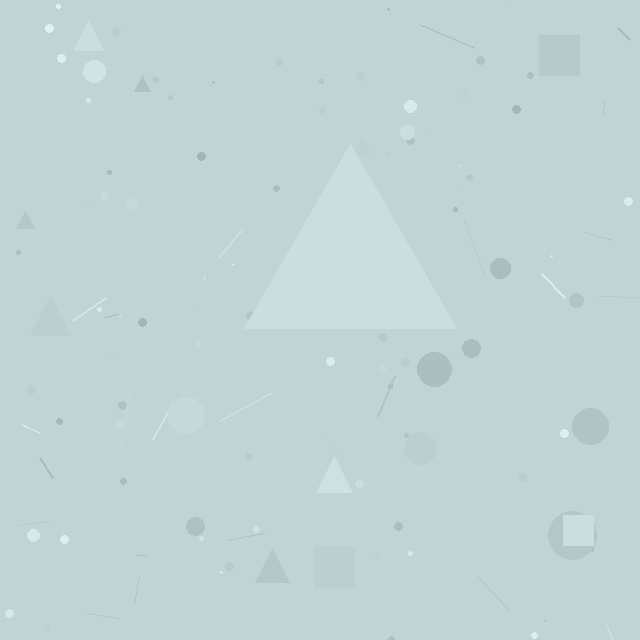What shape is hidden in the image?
A triangle is hidden in the image.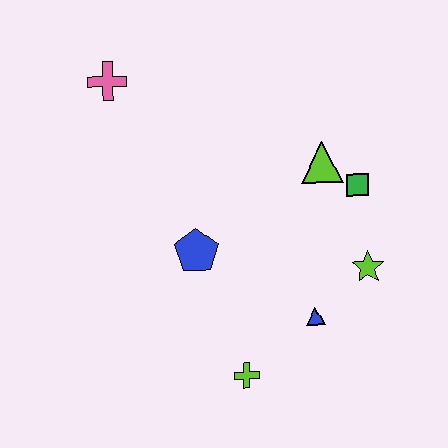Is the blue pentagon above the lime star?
Yes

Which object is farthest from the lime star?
The pink cross is farthest from the lime star.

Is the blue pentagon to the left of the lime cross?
Yes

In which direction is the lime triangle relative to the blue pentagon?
The lime triangle is to the right of the blue pentagon.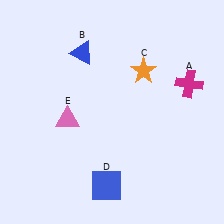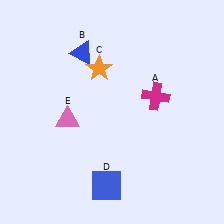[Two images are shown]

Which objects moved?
The objects that moved are: the magenta cross (A), the orange star (C).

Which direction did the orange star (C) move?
The orange star (C) moved left.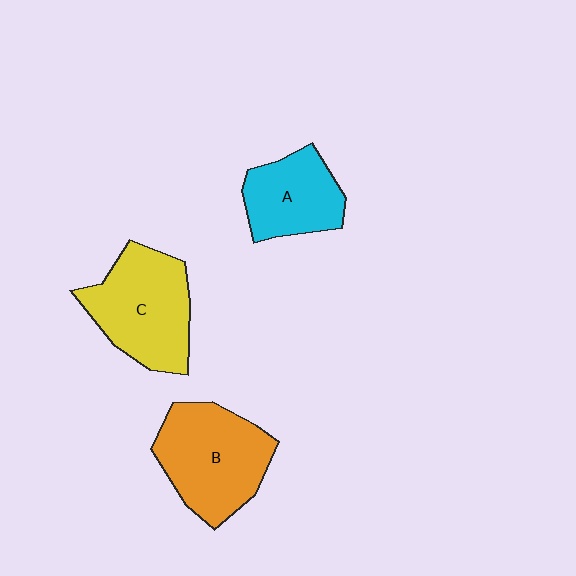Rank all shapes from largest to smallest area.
From largest to smallest: B (orange), C (yellow), A (cyan).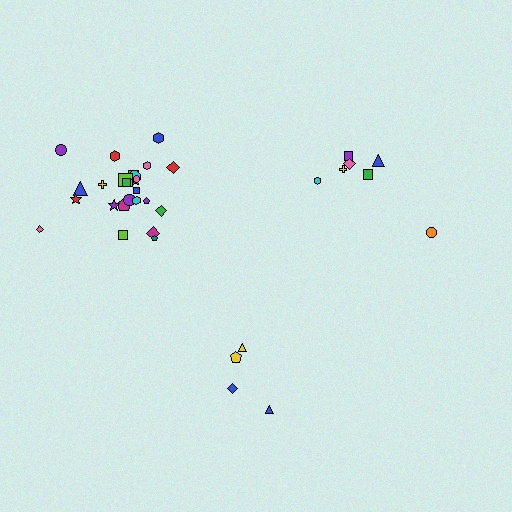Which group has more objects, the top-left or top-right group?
The top-left group.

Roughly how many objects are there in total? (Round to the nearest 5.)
Roughly 35 objects in total.